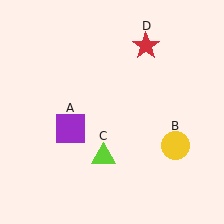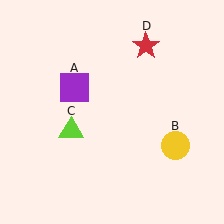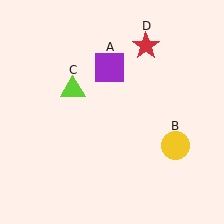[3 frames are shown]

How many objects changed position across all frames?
2 objects changed position: purple square (object A), lime triangle (object C).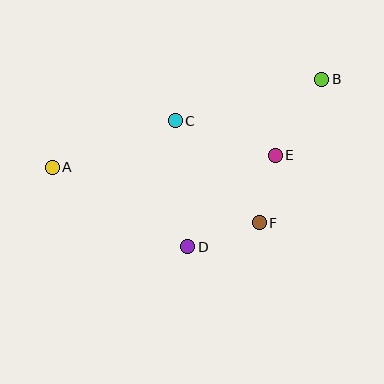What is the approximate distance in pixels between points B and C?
The distance between B and C is approximately 152 pixels.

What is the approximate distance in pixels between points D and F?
The distance between D and F is approximately 75 pixels.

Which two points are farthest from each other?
Points A and B are farthest from each other.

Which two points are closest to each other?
Points E and F are closest to each other.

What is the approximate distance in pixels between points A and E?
The distance between A and E is approximately 223 pixels.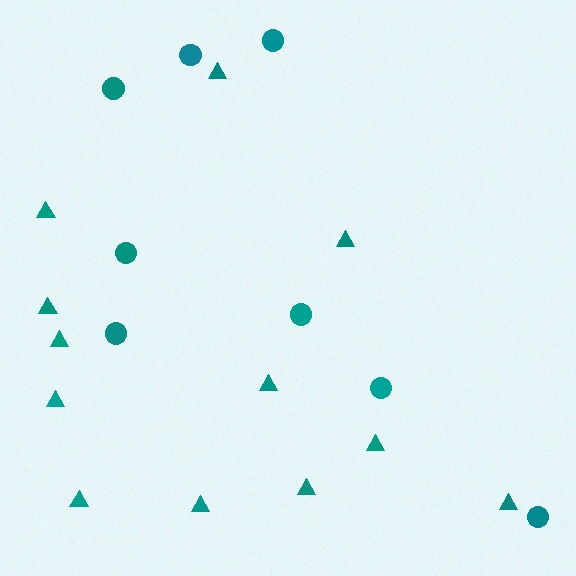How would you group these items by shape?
There are 2 groups: one group of triangles (12) and one group of circles (8).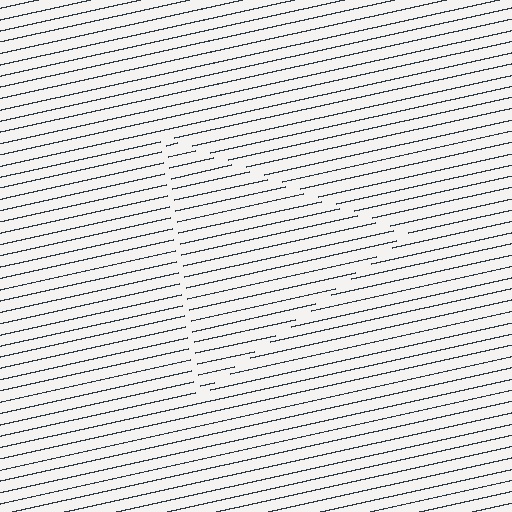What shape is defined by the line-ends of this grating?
An illusory triangle. The interior of the shape contains the same grating, shifted by half a period — the contour is defined by the phase discontinuity where line-ends from the inner and outer gratings abut.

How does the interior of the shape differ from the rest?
The interior of the shape contains the same grating, shifted by half a period — the contour is defined by the phase discontinuity where line-ends from the inner and outer gratings abut.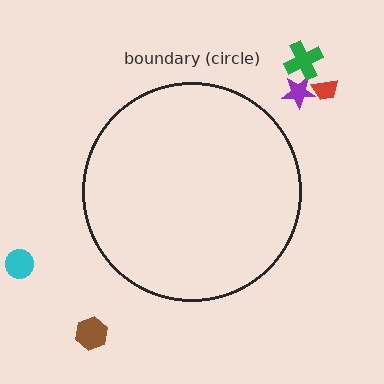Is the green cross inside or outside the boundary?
Outside.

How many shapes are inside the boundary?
0 inside, 5 outside.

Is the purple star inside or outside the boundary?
Outside.